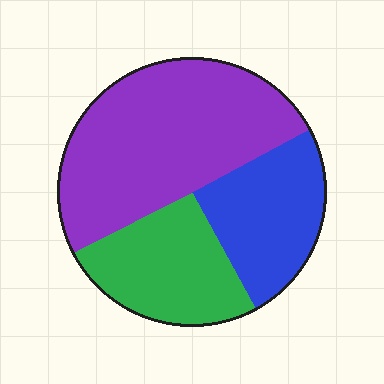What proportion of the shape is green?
Green covers roughly 25% of the shape.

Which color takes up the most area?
Purple, at roughly 50%.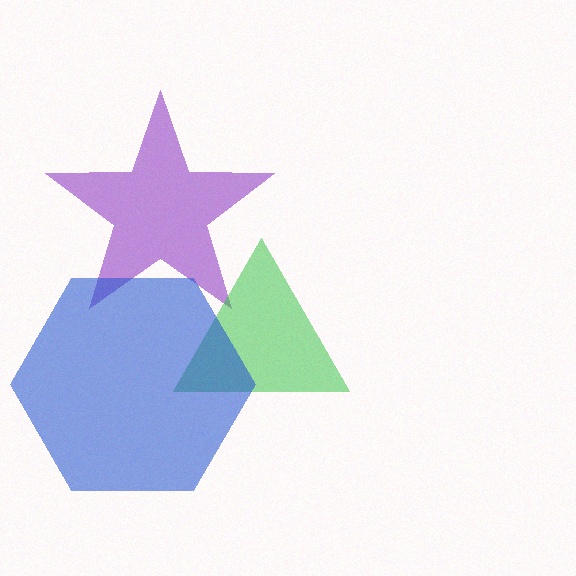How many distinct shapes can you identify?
There are 3 distinct shapes: a purple star, a green triangle, a blue hexagon.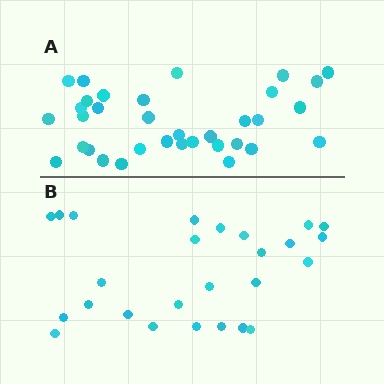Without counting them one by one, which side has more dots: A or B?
Region A (the top region) has more dots.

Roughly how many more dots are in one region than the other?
Region A has roughly 8 or so more dots than region B.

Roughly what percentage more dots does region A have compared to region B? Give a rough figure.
About 30% more.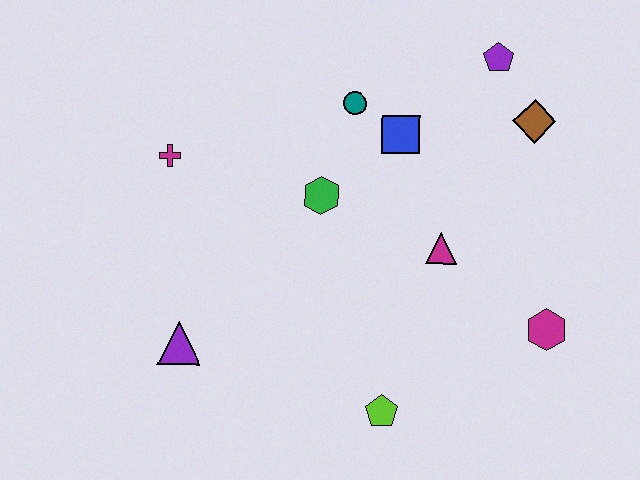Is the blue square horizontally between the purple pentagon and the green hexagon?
Yes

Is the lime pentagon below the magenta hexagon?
Yes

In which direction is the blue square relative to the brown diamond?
The blue square is to the left of the brown diamond.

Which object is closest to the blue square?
The teal circle is closest to the blue square.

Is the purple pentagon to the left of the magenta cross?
No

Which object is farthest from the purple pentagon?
The purple triangle is farthest from the purple pentagon.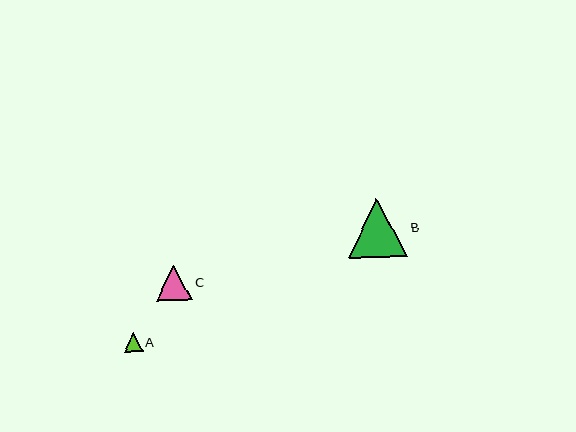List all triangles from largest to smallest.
From largest to smallest: B, C, A.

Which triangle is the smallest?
Triangle A is the smallest with a size of approximately 18 pixels.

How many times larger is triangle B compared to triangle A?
Triangle B is approximately 3.2 times the size of triangle A.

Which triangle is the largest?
Triangle B is the largest with a size of approximately 60 pixels.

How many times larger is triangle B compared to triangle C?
Triangle B is approximately 1.7 times the size of triangle C.